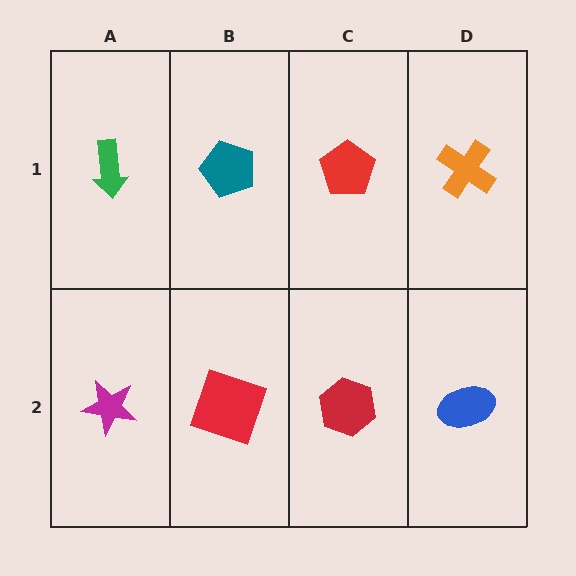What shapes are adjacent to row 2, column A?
A green arrow (row 1, column A), a red square (row 2, column B).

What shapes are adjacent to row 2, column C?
A red pentagon (row 1, column C), a red square (row 2, column B), a blue ellipse (row 2, column D).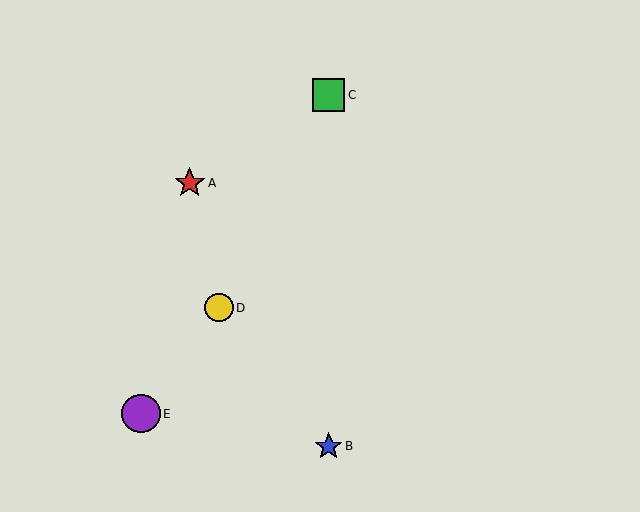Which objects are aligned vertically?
Objects B, C are aligned vertically.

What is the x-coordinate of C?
Object C is at x≈329.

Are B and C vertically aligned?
Yes, both are at x≈329.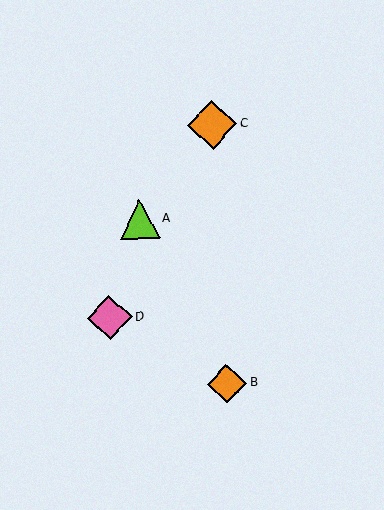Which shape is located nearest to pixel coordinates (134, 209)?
The lime triangle (labeled A) at (139, 219) is nearest to that location.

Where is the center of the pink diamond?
The center of the pink diamond is at (110, 318).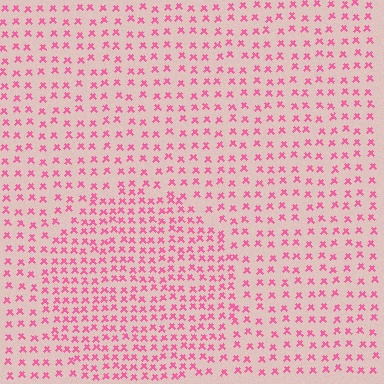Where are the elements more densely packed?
The elements are more densely packed inside the circle boundary.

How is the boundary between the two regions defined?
The boundary is defined by a change in element density (approximately 1.7x ratio). All elements are the same color, size, and shape.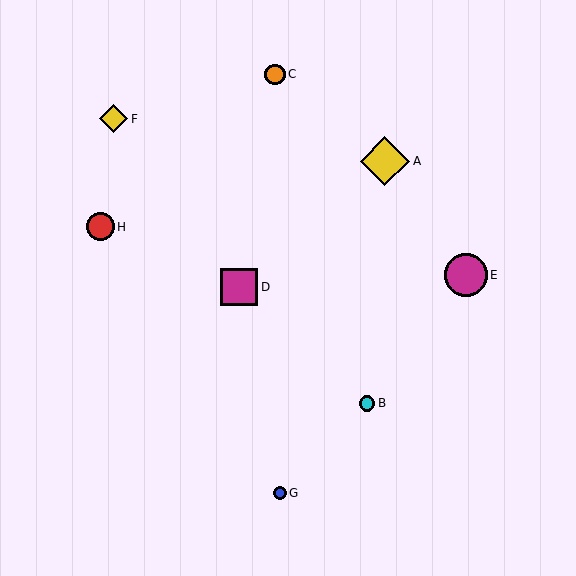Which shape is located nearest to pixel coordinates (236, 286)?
The magenta square (labeled D) at (239, 287) is nearest to that location.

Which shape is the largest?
The yellow diamond (labeled A) is the largest.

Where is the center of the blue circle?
The center of the blue circle is at (280, 493).